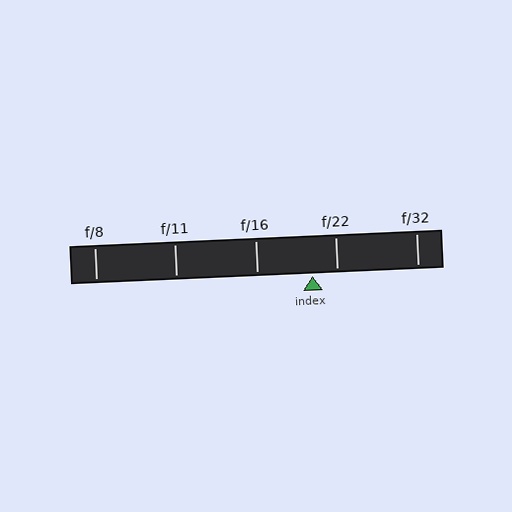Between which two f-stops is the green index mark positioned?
The index mark is between f/16 and f/22.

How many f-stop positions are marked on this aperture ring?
There are 5 f-stop positions marked.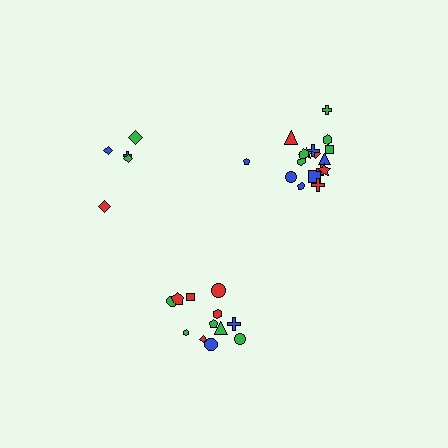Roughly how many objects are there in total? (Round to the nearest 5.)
Roughly 35 objects in total.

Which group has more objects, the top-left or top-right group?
The top-right group.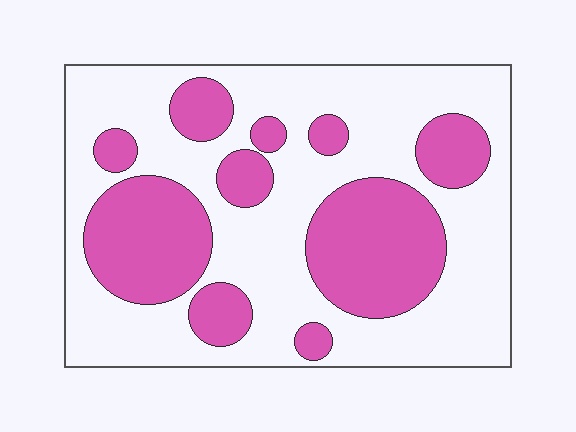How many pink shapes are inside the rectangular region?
10.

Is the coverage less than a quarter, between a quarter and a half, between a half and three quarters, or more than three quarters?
Between a quarter and a half.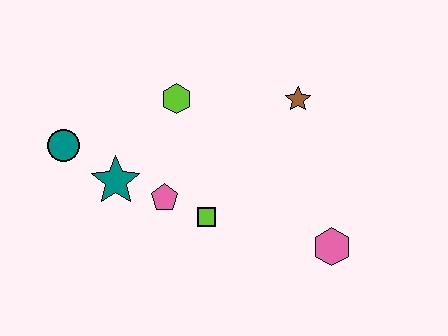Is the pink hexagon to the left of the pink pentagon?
No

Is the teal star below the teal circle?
Yes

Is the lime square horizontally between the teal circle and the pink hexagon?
Yes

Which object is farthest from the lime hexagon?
The pink hexagon is farthest from the lime hexagon.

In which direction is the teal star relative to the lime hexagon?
The teal star is below the lime hexagon.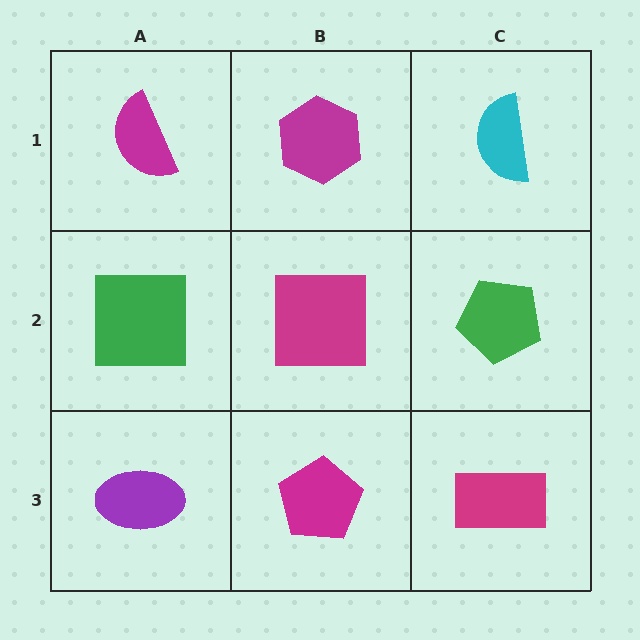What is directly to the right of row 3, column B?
A magenta rectangle.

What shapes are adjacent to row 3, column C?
A green pentagon (row 2, column C), a magenta pentagon (row 3, column B).